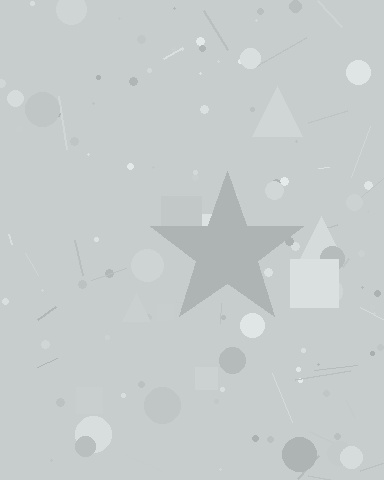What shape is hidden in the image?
A star is hidden in the image.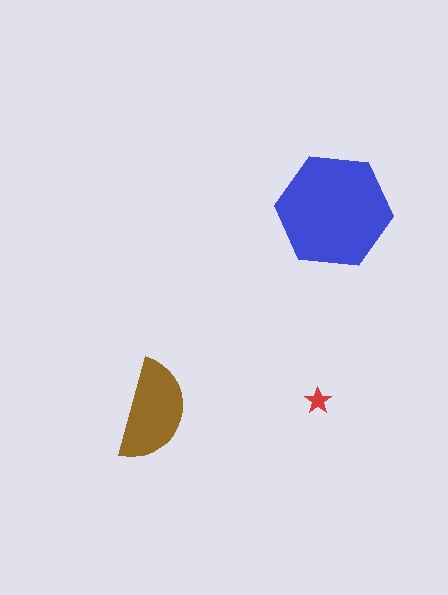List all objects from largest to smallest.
The blue hexagon, the brown semicircle, the red star.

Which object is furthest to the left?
The brown semicircle is leftmost.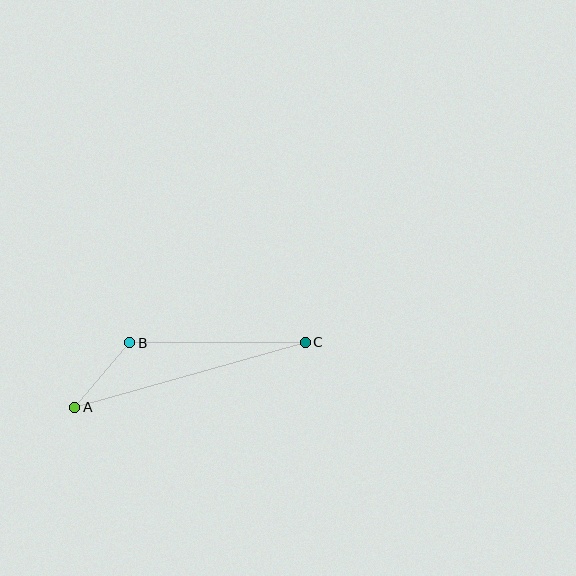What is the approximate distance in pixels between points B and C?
The distance between B and C is approximately 176 pixels.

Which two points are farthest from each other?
Points A and C are farthest from each other.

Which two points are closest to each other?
Points A and B are closest to each other.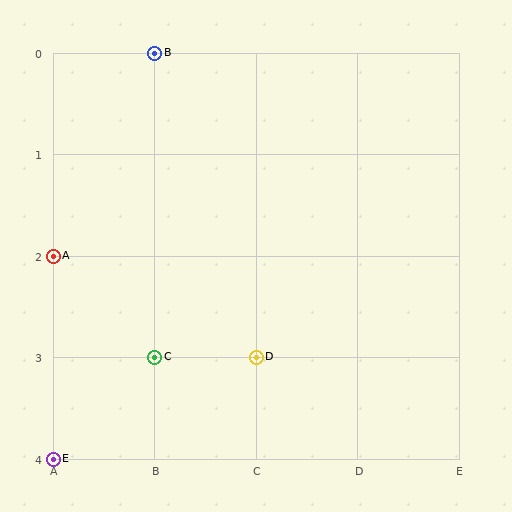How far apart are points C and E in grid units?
Points C and E are 1 column and 1 row apart (about 1.4 grid units diagonally).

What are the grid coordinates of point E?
Point E is at grid coordinates (A, 4).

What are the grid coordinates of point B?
Point B is at grid coordinates (B, 0).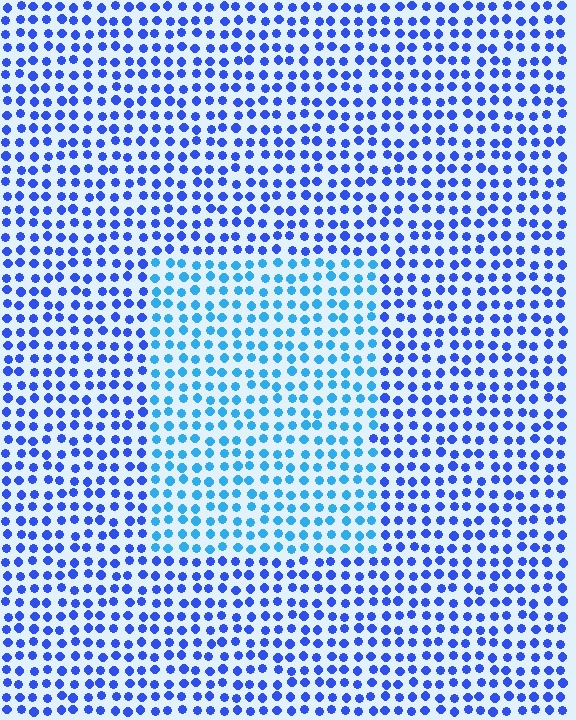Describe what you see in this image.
The image is filled with small blue elements in a uniform arrangement. A rectangle-shaped region is visible where the elements are tinted to a slightly different hue, forming a subtle color boundary.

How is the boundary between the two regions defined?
The boundary is defined purely by a slight shift in hue (about 30 degrees). Spacing, size, and orientation are identical on both sides.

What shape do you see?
I see a rectangle.